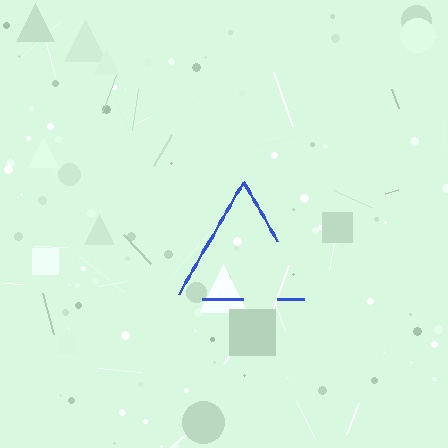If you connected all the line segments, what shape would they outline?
They would outline a triangle.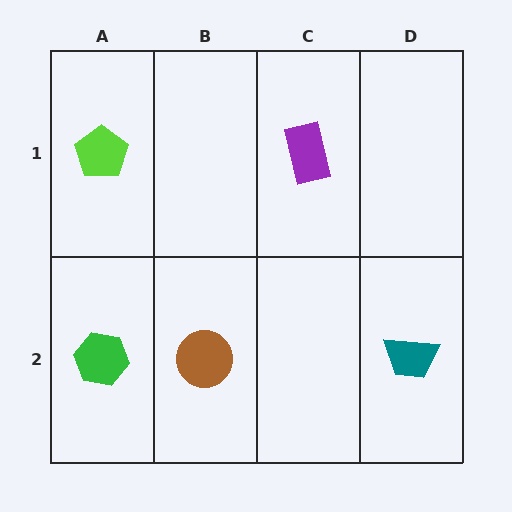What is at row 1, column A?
A lime pentagon.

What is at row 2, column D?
A teal trapezoid.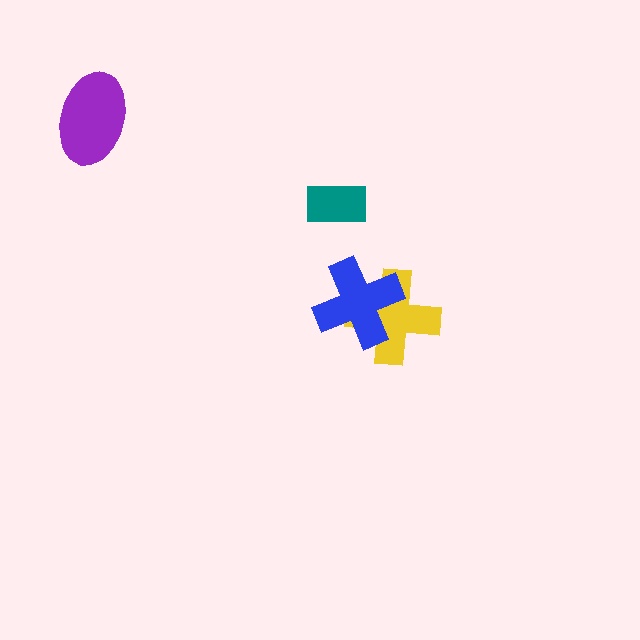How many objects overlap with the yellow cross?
1 object overlaps with the yellow cross.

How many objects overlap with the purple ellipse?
0 objects overlap with the purple ellipse.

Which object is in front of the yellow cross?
The blue cross is in front of the yellow cross.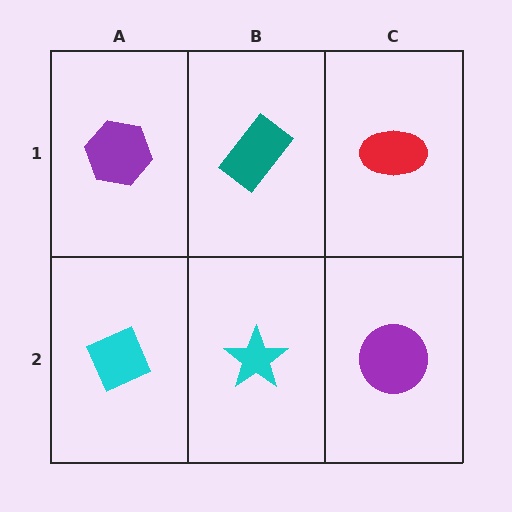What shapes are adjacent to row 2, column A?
A purple hexagon (row 1, column A), a cyan star (row 2, column B).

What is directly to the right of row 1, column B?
A red ellipse.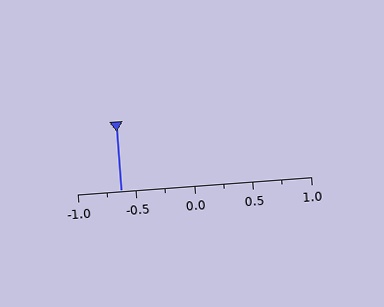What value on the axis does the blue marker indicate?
The marker indicates approximately -0.62.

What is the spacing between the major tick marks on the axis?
The major ticks are spaced 0.5 apart.